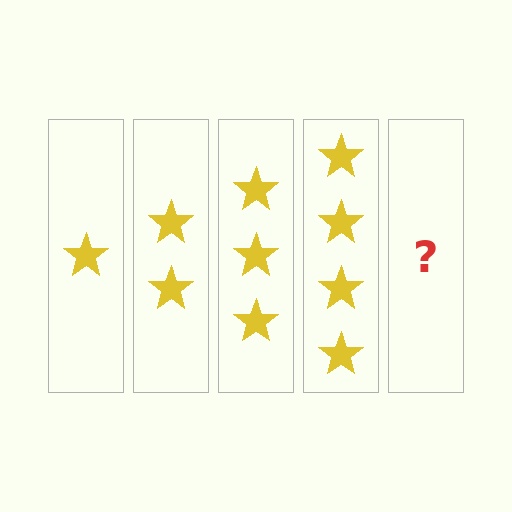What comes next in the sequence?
The next element should be 5 stars.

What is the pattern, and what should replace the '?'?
The pattern is that each step adds one more star. The '?' should be 5 stars.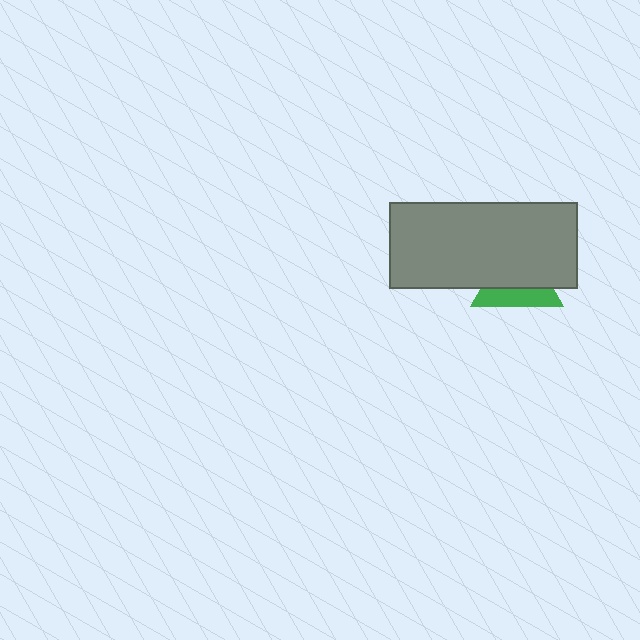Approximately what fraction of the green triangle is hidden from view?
Roughly 61% of the green triangle is hidden behind the gray rectangle.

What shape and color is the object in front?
The object in front is a gray rectangle.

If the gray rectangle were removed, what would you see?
You would see the complete green triangle.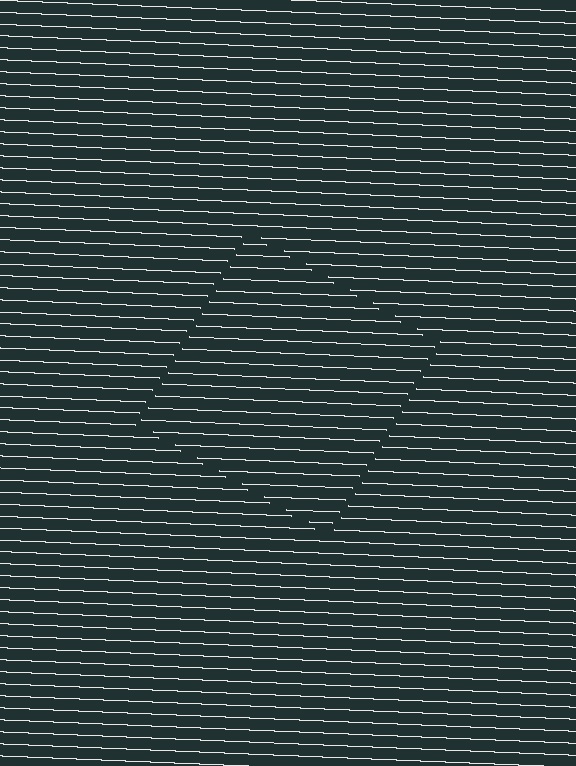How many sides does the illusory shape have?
4 sides — the line-ends trace a square.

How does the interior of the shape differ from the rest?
The interior of the shape contains the same grating, shifted by half a period — the contour is defined by the phase discontinuity where line-ends from the inner and outer gratings abut.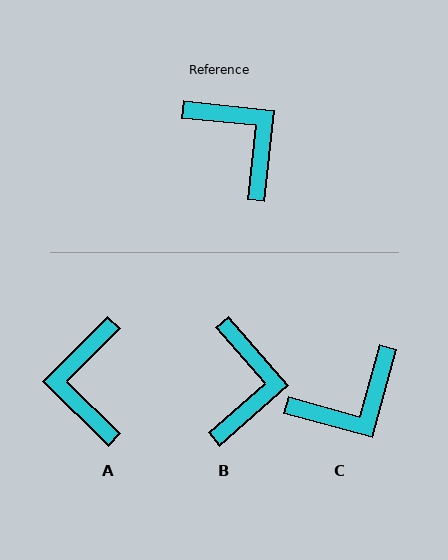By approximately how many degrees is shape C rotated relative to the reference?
Approximately 100 degrees clockwise.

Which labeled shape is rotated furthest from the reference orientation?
A, about 141 degrees away.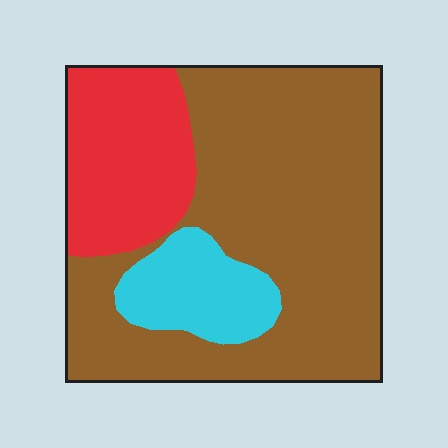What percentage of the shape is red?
Red covers 22% of the shape.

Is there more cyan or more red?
Red.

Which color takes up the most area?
Brown, at roughly 65%.